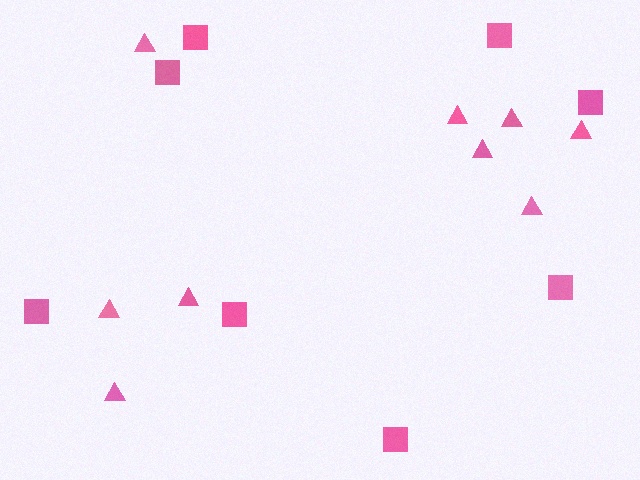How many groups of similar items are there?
There are 2 groups: one group of squares (8) and one group of triangles (9).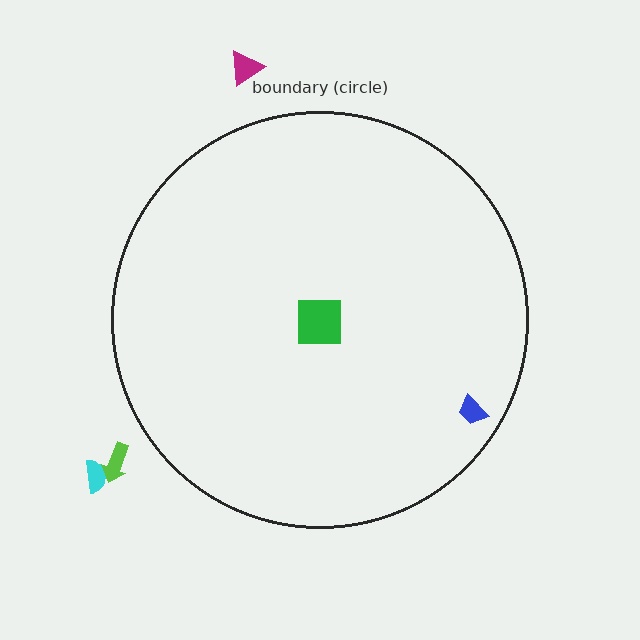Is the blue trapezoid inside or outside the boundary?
Inside.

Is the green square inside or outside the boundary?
Inside.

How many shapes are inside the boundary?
2 inside, 3 outside.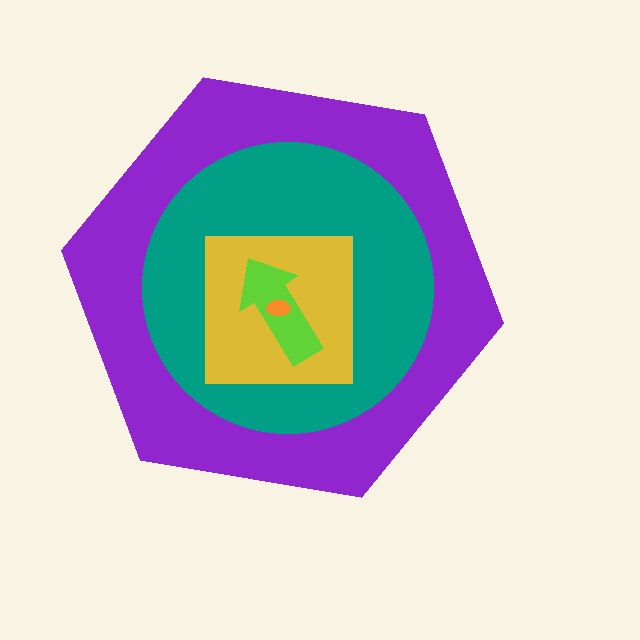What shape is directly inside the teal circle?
The yellow square.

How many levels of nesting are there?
5.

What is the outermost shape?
The purple hexagon.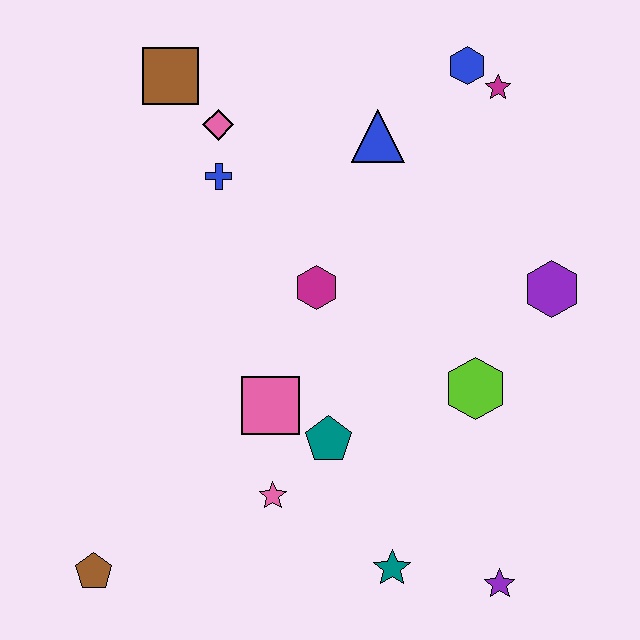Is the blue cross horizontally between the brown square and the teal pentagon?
Yes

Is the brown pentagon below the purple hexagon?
Yes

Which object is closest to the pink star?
The teal pentagon is closest to the pink star.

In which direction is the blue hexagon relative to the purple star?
The blue hexagon is above the purple star.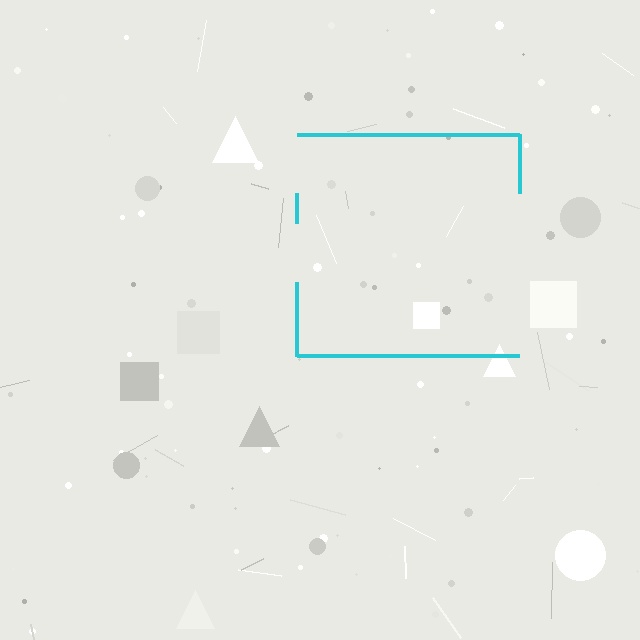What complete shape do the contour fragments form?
The contour fragments form a square.